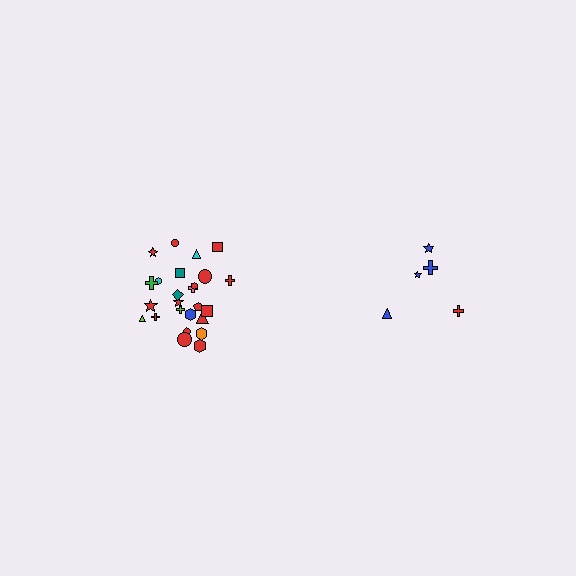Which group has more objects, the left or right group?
The left group.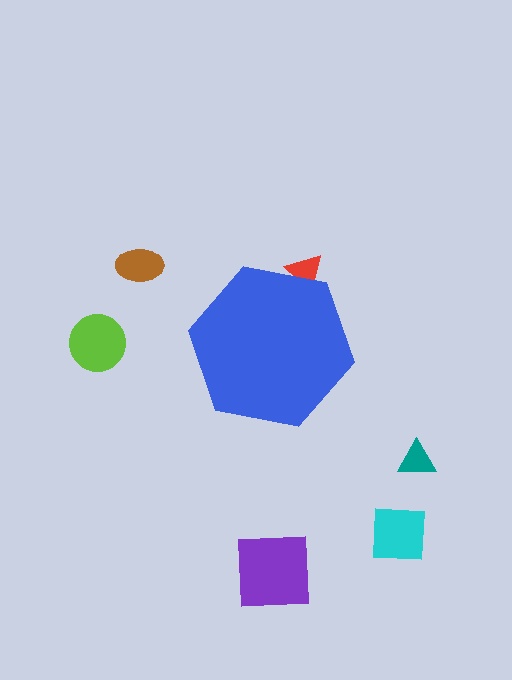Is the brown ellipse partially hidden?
No, the brown ellipse is fully visible.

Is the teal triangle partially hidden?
No, the teal triangle is fully visible.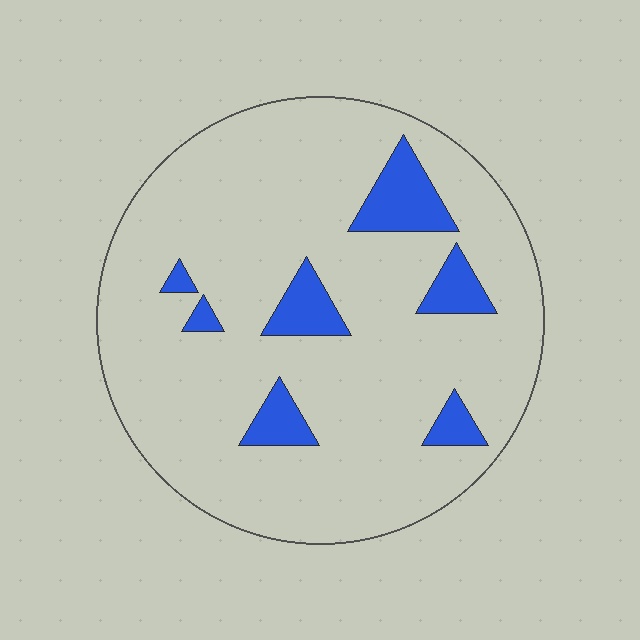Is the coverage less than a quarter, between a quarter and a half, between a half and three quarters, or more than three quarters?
Less than a quarter.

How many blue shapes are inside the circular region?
7.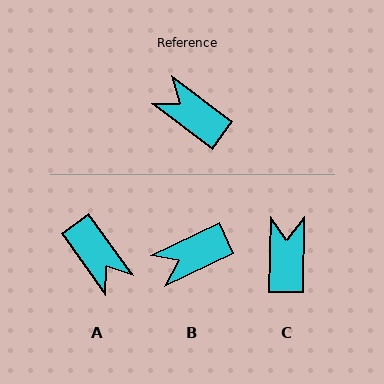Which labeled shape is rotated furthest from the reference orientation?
A, about 163 degrees away.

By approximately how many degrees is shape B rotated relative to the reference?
Approximately 62 degrees counter-clockwise.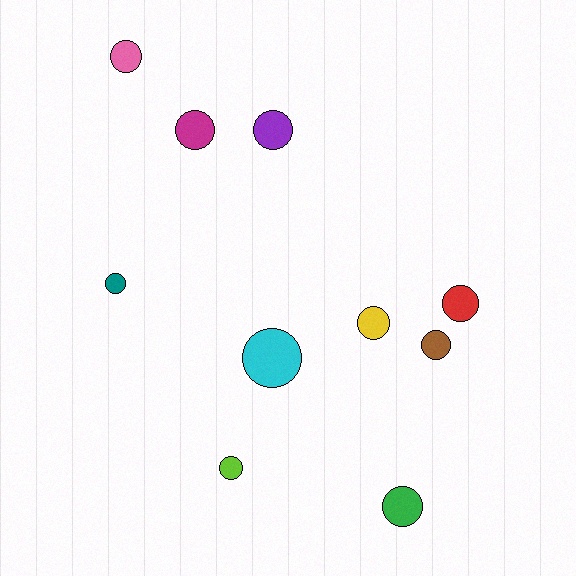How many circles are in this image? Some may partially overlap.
There are 10 circles.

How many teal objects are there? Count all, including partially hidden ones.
There is 1 teal object.